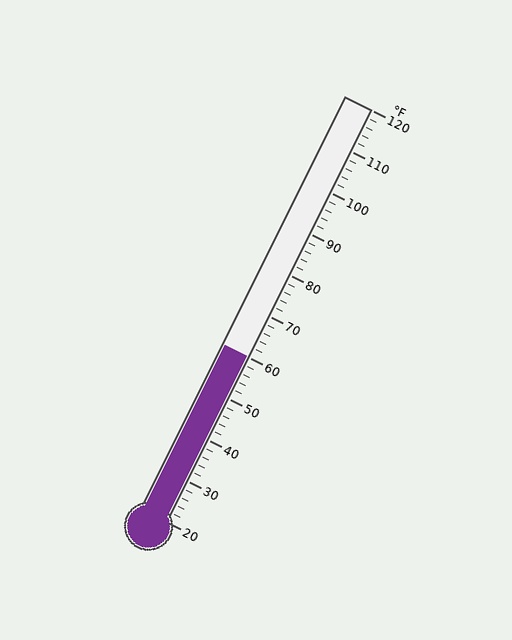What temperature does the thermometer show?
The thermometer shows approximately 60°F.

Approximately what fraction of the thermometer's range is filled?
The thermometer is filled to approximately 40% of its range.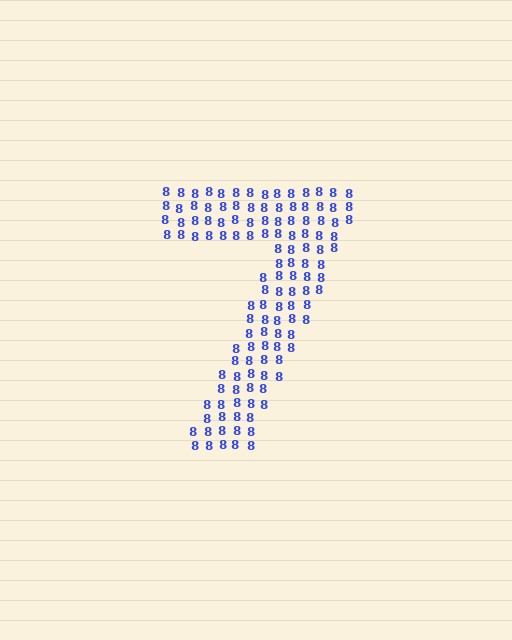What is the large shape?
The large shape is the digit 7.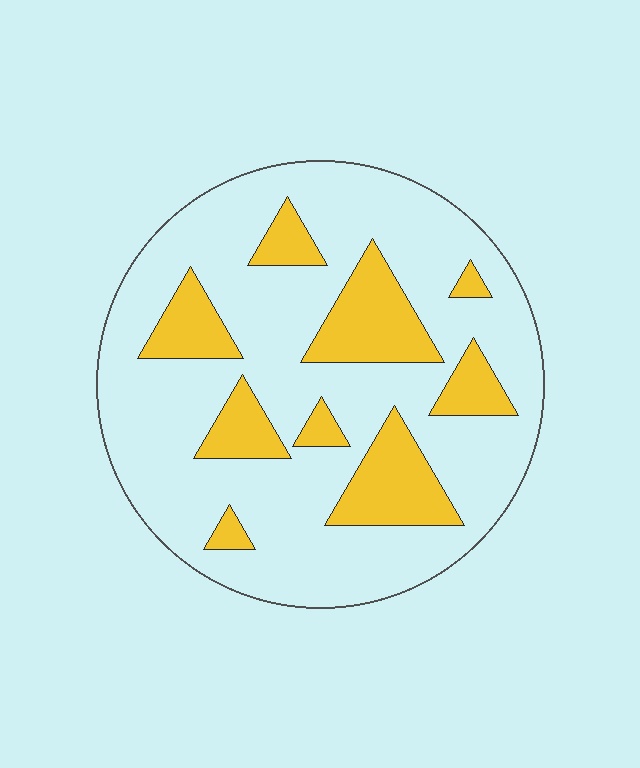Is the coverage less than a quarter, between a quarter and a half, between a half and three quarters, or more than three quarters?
Less than a quarter.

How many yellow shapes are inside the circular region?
9.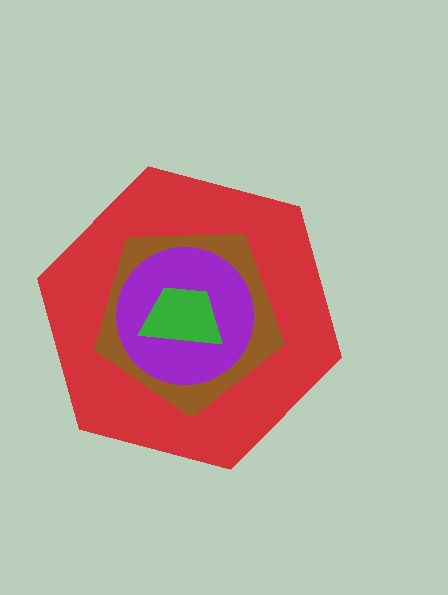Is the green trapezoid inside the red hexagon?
Yes.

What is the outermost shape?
The red hexagon.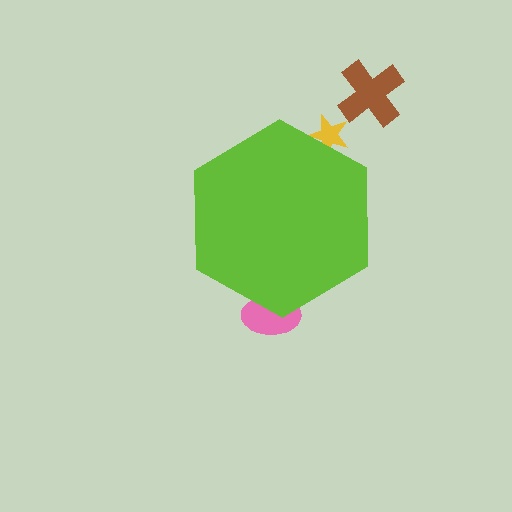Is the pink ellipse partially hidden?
Yes, the pink ellipse is partially hidden behind the lime hexagon.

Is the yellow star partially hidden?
Yes, the yellow star is partially hidden behind the lime hexagon.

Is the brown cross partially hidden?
No, the brown cross is fully visible.